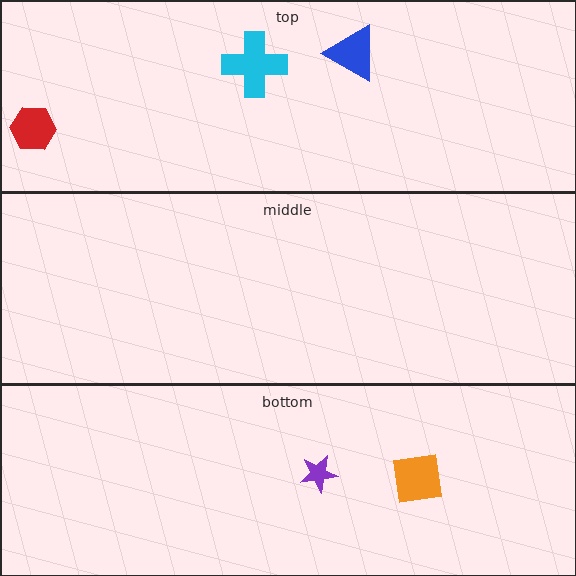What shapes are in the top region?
The cyan cross, the red hexagon, the blue triangle.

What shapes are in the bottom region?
The orange square, the purple star.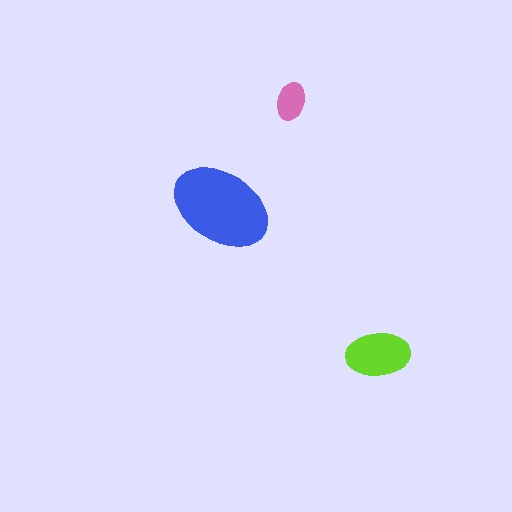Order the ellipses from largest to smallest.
the blue one, the lime one, the pink one.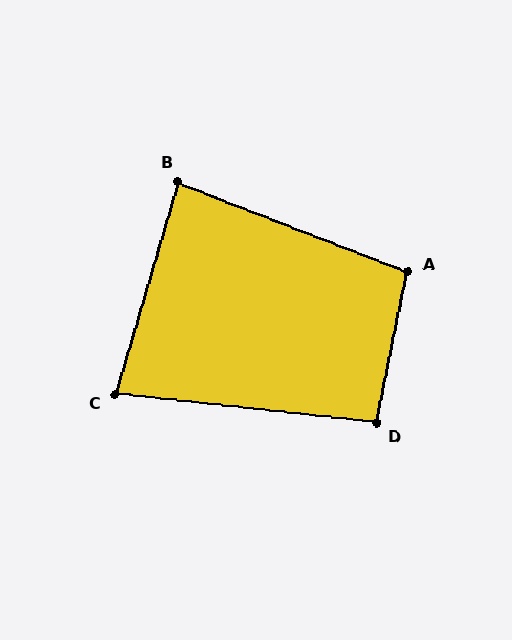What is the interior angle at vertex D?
Approximately 95 degrees (approximately right).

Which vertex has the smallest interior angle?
C, at approximately 80 degrees.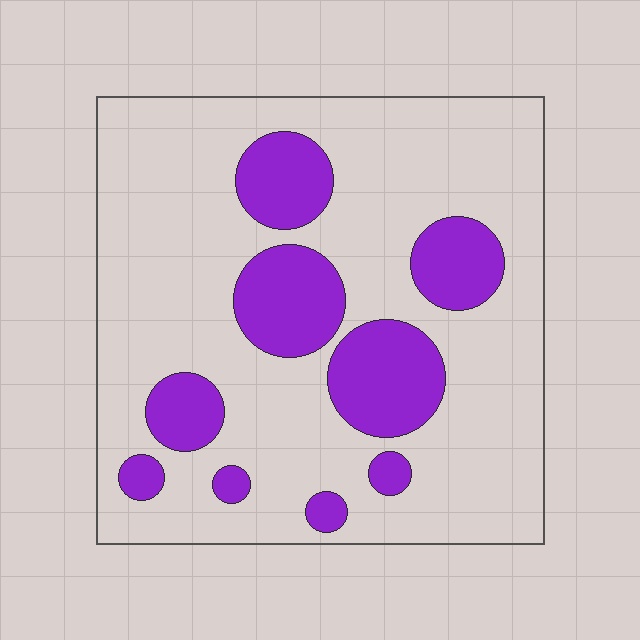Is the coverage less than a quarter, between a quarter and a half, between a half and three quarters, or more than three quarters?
Less than a quarter.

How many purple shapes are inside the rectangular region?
9.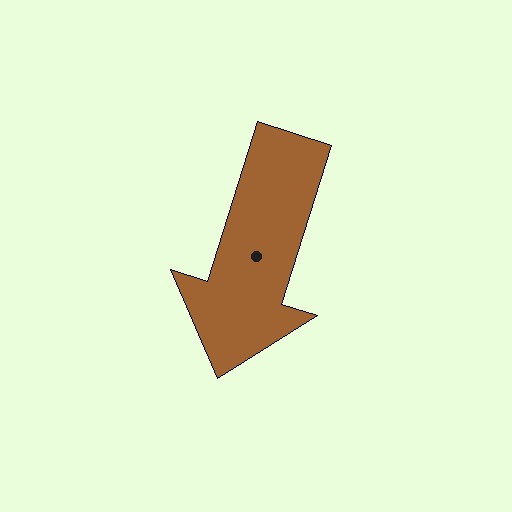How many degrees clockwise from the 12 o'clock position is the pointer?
Approximately 197 degrees.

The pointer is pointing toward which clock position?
Roughly 7 o'clock.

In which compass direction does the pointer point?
South.